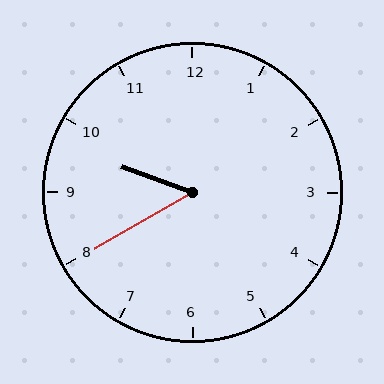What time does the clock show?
9:40.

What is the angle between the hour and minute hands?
Approximately 50 degrees.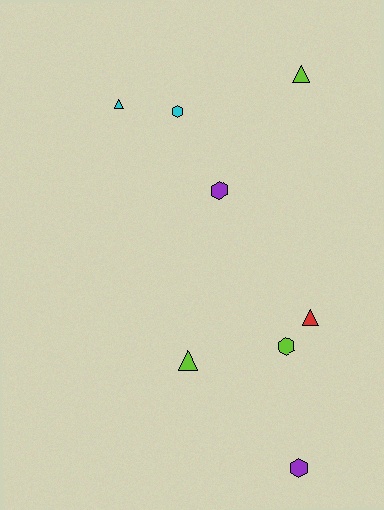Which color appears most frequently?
Lime, with 3 objects.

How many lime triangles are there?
There are 2 lime triangles.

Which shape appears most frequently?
Triangle, with 4 objects.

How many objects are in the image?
There are 8 objects.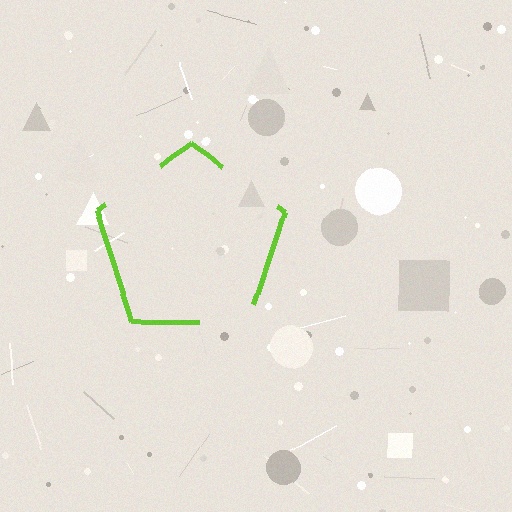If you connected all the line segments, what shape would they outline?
They would outline a pentagon.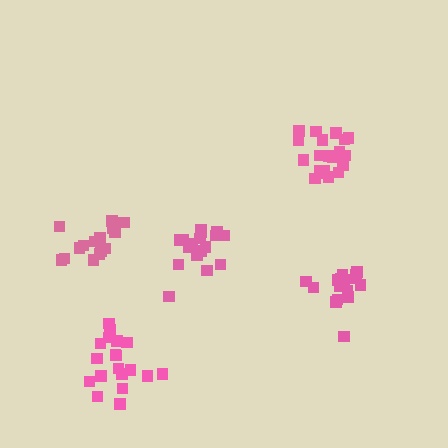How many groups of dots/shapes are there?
There are 5 groups.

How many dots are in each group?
Group 1: 17 dots, Group 2: 15 dots, Group 3: 21 dots, Group 4: 19 dots, Group 5: 16 dots (88 total).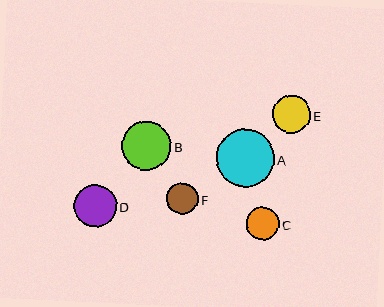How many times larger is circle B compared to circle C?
Circle B is approximately 1.5 times the size of circle C.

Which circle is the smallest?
Circle F is the smallest with a size of approximately 31 pixels.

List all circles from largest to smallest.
From largest to smallest: A, B, D, E, C, F.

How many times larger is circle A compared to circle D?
Circle A is approximately 1.3 times the size of circle D.